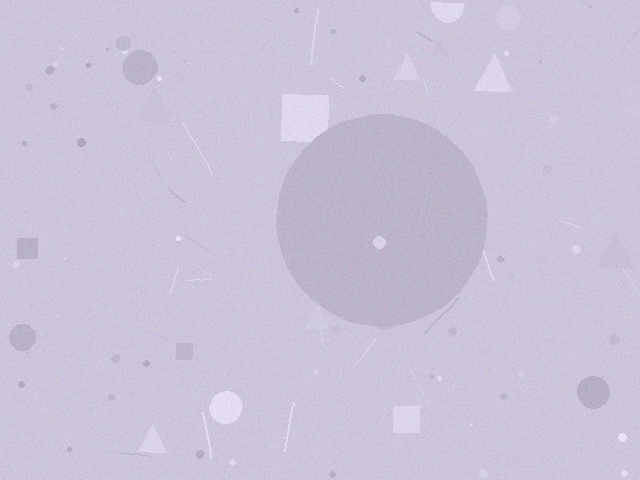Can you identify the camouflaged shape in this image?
The camouflaged shape is a circle.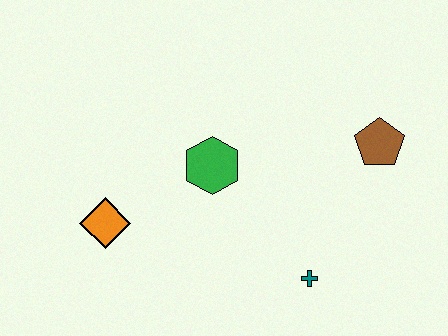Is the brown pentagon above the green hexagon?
Yes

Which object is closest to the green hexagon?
The orange diamond is closest to the green hexagon.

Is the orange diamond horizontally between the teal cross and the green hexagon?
No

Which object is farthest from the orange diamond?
The brown pentagon is farthest from the orange diamond.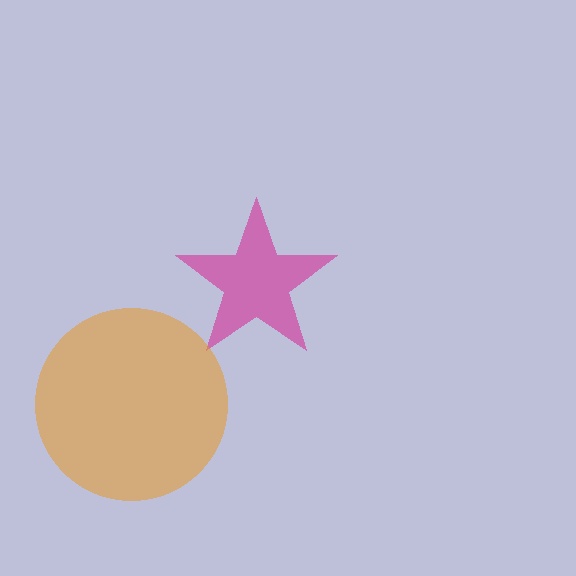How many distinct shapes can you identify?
There are 2 distinct shapes: a magenta star, an orange circle.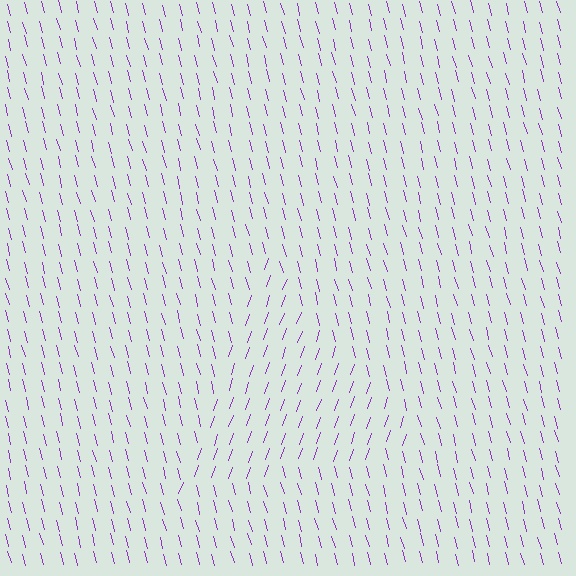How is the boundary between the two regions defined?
The boundary is defined purely by a change in line orientation (approximately 35 degrees difference). All lines are the same color and thickness.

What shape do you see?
I see a triangle.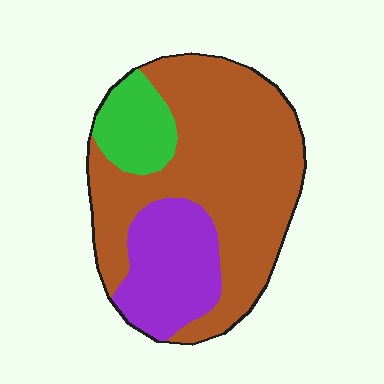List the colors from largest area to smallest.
From largest to smallest: brown, purple, green.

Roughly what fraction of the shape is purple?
Purple covers roughly 25% of the shape.